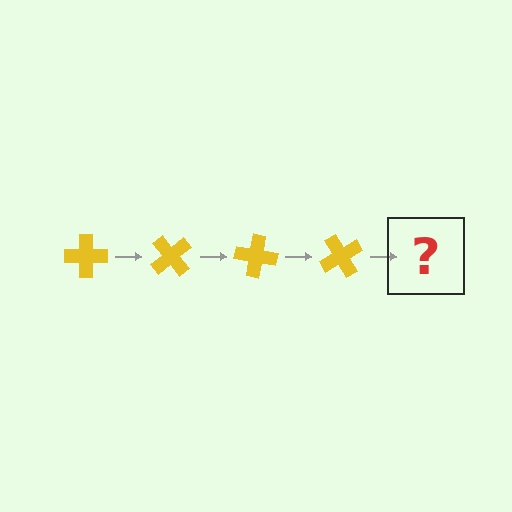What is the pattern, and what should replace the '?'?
The pattern is that the cross rotates 50 degrees each step. The '?' should be a yellow cross rotated 200 degrees.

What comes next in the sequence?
The next element should be a yellow cross rotated 200 degrees.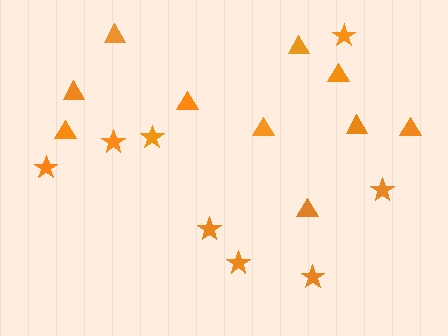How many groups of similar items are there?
There are 2 groups: one group of stars (8) and one group of triangles (10).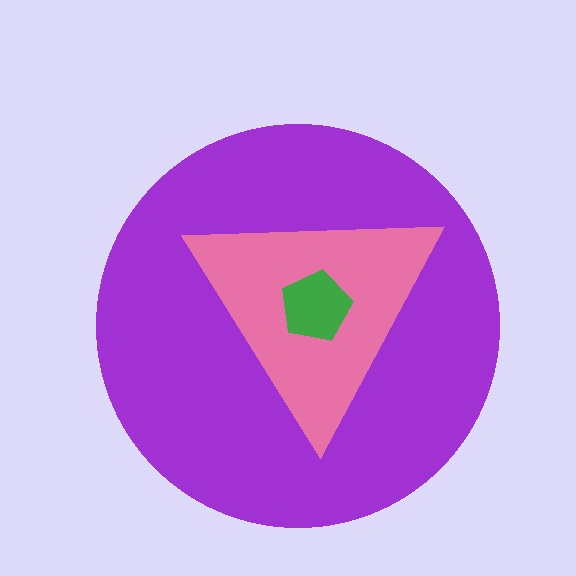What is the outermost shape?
The purple circle.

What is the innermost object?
The green pentagon.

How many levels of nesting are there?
3.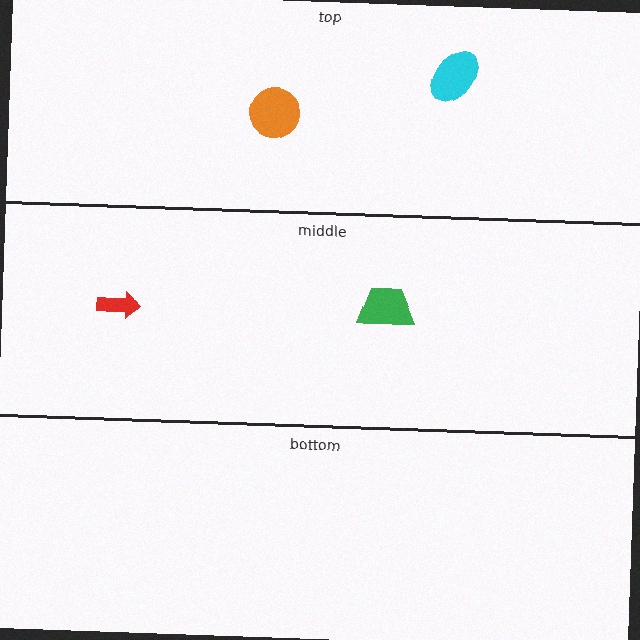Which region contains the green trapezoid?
The middle region.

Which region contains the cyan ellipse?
The top region.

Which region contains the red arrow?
The middle region.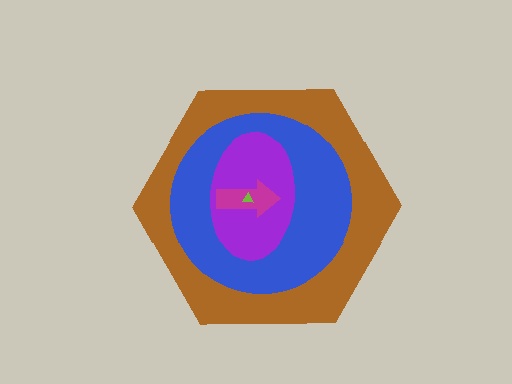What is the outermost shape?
The brown hexagon.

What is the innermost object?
The lime triangle.